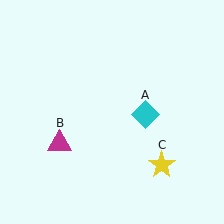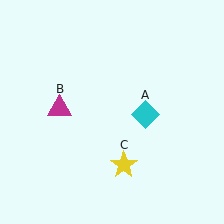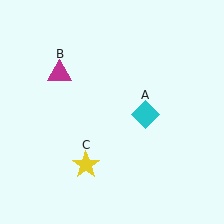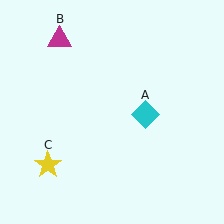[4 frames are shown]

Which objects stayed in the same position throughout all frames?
Cyan diamond (object A) remained stationary.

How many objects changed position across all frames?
2 objects changed position: magenta triangle (object B), yellow star (object C).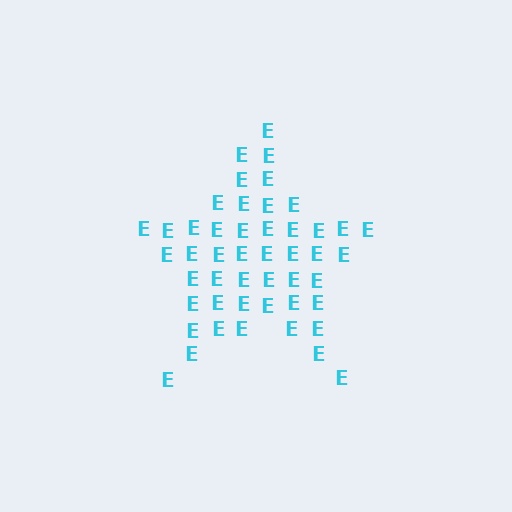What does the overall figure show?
The overall figure shows a star.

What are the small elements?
The small elements are letter E's.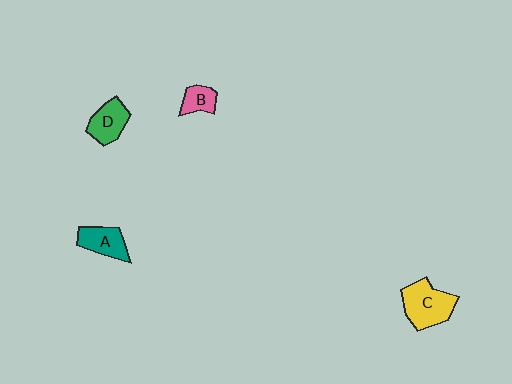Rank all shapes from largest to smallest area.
From largest to smallest: C (yellow), D (green), A (teal), B (pink).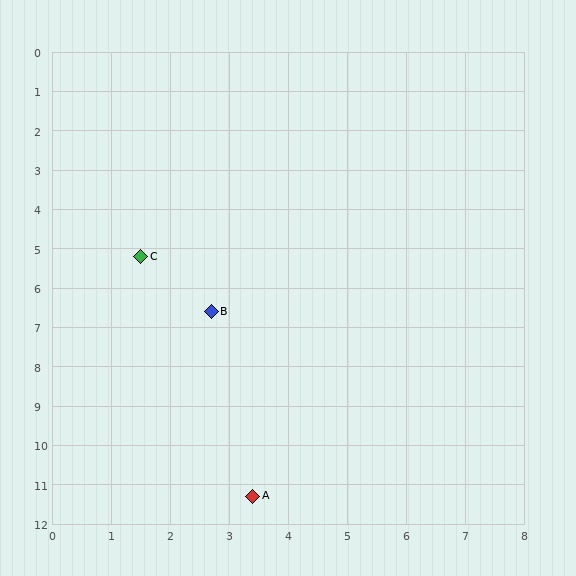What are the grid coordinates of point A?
Point A is at approximately (3.4, 11.3).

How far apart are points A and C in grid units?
Points A and C are about 6.4 grid units apart.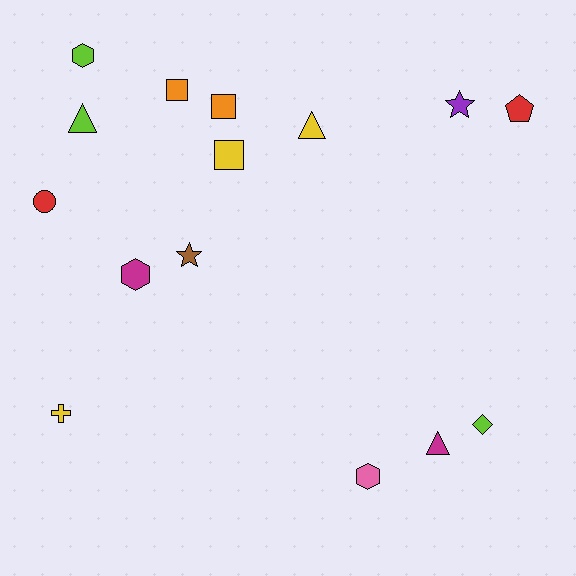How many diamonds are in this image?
There is 1 diamond.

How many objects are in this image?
There are 15 objects.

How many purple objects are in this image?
There is 1 purple object.